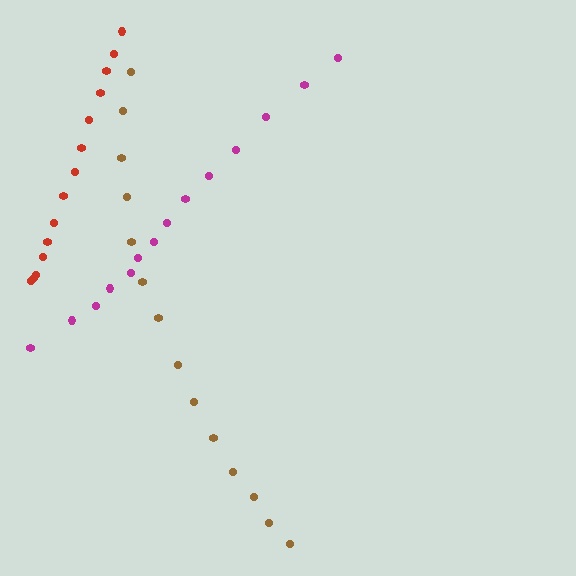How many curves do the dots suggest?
There are 3 distinct paths.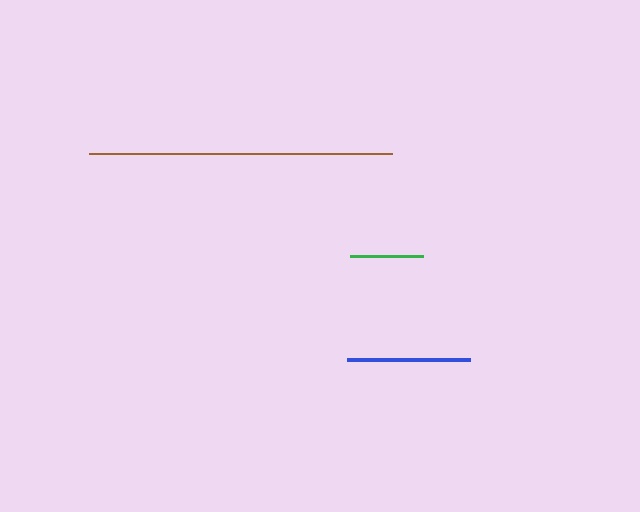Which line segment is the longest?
The brown line is the longest at approximately 302 pixels.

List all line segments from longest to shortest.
From longest to shortest: brown, blue, green.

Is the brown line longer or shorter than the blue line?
The brown line is longer than the blue line.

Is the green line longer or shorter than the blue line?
The blue line is longer than the green line.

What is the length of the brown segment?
The brown segment is approximately 302 pixels long.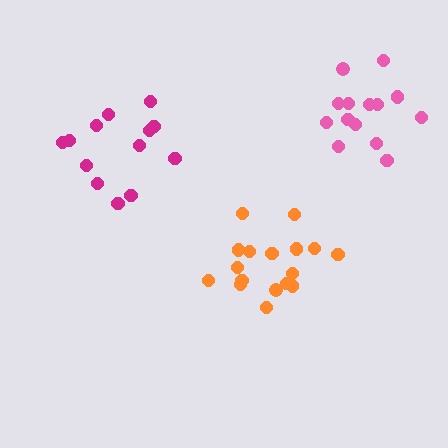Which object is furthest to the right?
The pink cluster is rightmost.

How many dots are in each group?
Group 1: 13 dots, Group 2: 17 dots, Group 3: 14 dots (44 total).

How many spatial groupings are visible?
There are 3 spatial groupings.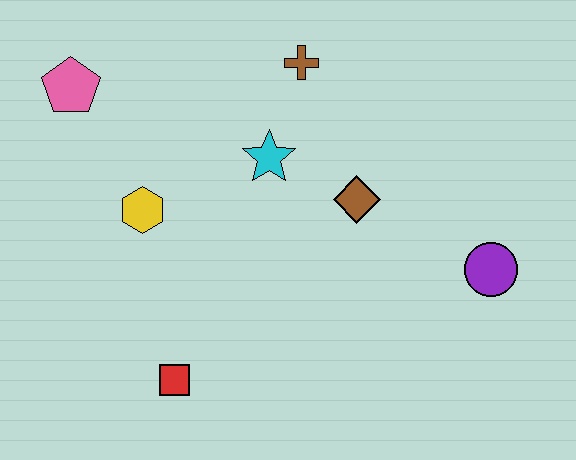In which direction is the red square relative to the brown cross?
The red square is below the brown cross.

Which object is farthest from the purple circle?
The pink pentagon is farthest from the purple circle.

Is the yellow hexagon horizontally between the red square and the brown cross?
No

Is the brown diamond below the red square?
No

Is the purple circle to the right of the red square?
Yes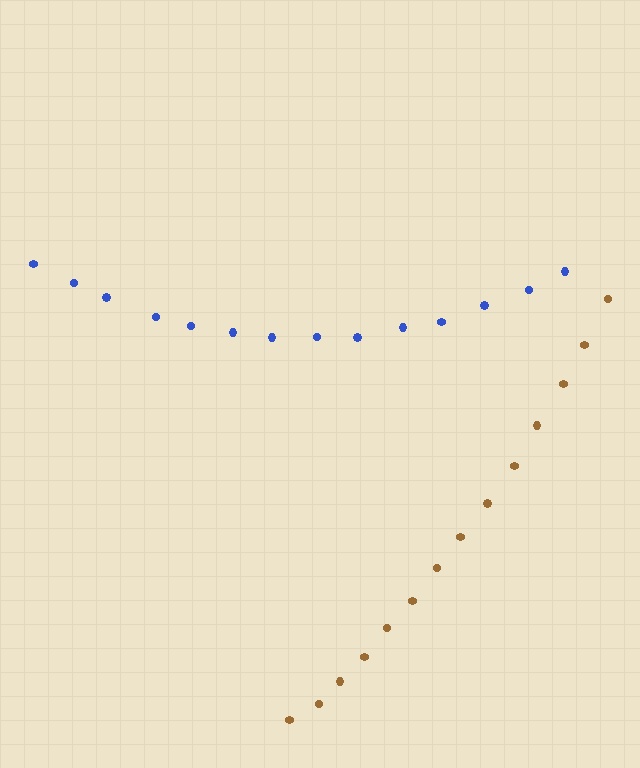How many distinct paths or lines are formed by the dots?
There are 2 distinct paths.